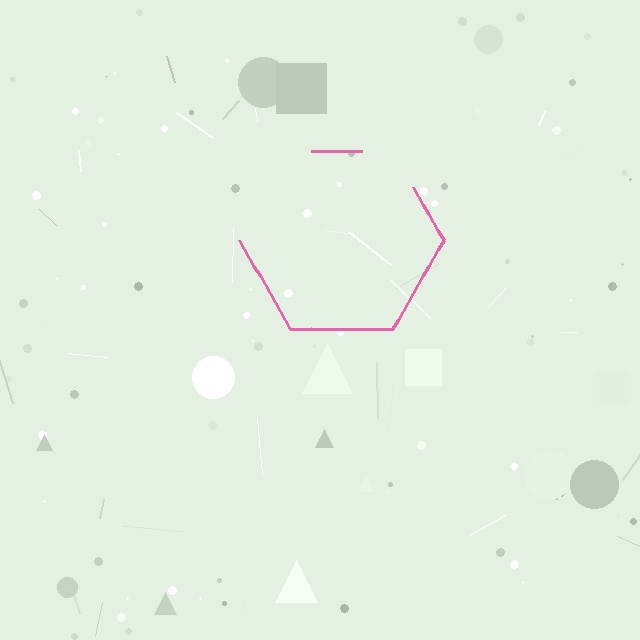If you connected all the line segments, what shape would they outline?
They would outline a hexagon.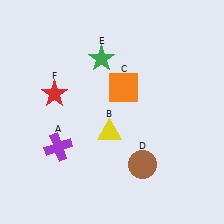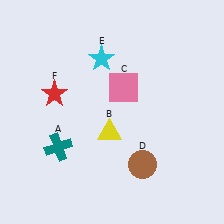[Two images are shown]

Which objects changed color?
A changed from purple to teal. C changed from orange to pink. E changed from green to cyan.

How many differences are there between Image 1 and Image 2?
There are 3 differences between the two images.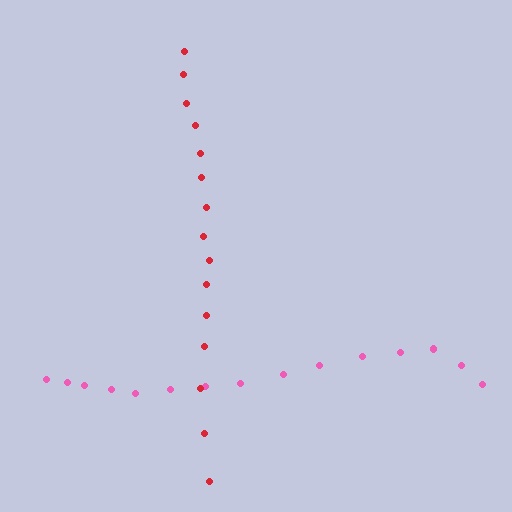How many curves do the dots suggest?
There are 2 distinct paths.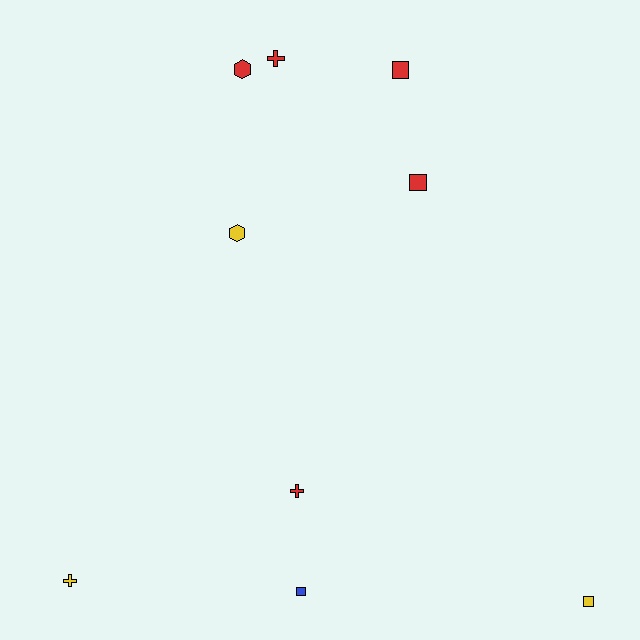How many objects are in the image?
There are 9 objects.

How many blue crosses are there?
There are no blue crosses.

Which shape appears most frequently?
Square, with 4 objects.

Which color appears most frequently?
Red, with 5 objects.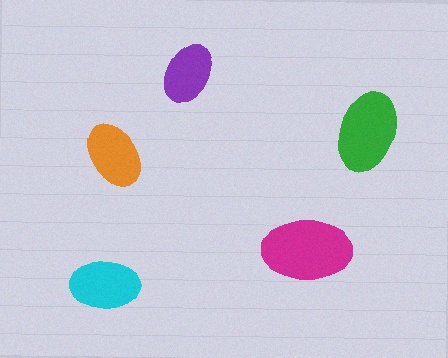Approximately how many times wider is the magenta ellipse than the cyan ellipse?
About 1.5 times wider.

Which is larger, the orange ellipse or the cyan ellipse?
The cyan one.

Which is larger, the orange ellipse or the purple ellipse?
The orange one.